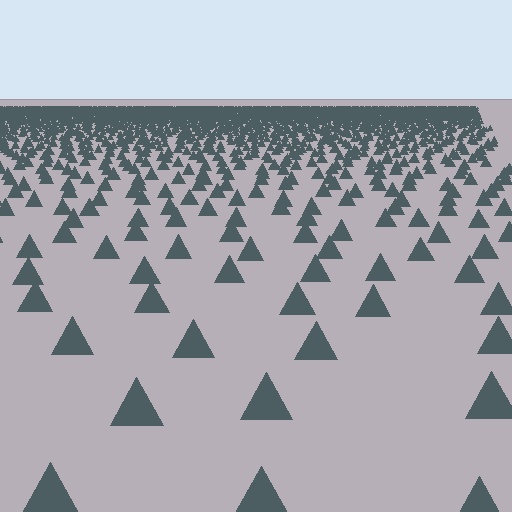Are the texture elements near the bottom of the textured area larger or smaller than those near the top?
Larger. Near the bottom, elements are closer to the viewer and appear at a bigger on-screen size.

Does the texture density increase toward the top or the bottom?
Density increases toward the top.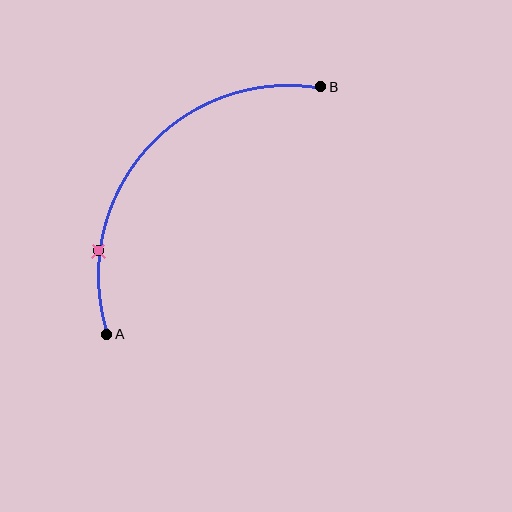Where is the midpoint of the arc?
The arc midpoint is the point on the curve farthest from the straight line joining A and B. It sits above and to the left of that line.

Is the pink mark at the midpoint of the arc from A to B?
No. The pink mark lies on the arc but is closer to endpoint A. The arc midpoint would be at the point on the curve equidistant along the arc from both A and B.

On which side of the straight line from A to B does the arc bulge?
The arc bulges above and to the left of the straight line connecting A and B.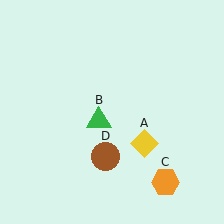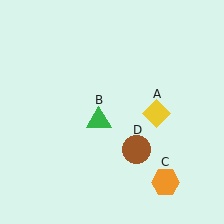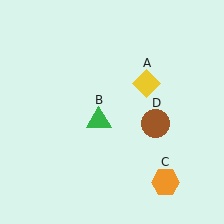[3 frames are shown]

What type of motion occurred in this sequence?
The yellow diamond (object A), brown circle (object D) rotated counterclockwise around the center of the scene.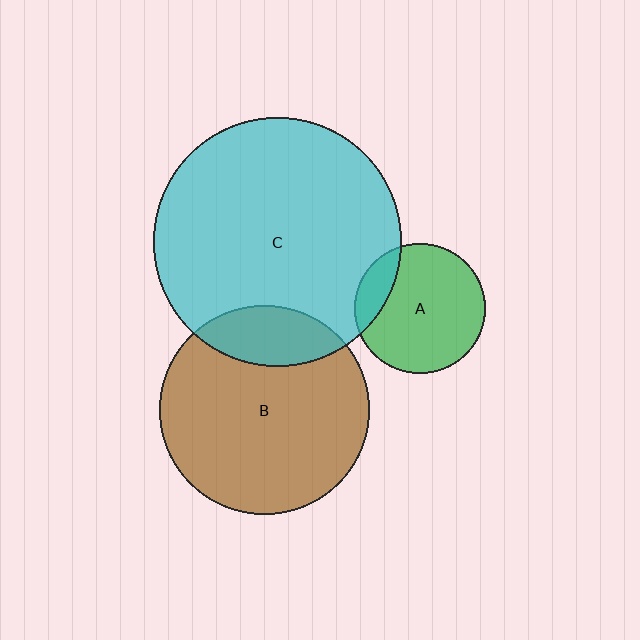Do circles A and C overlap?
Yes.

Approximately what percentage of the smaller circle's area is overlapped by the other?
Approximately 15%.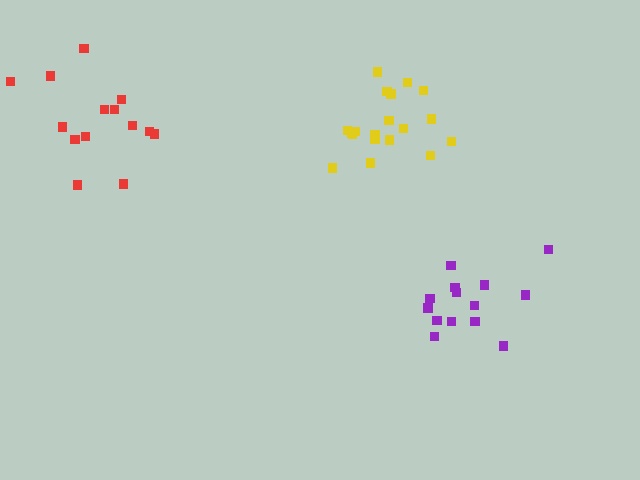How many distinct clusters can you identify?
There are 3 distinct clusters.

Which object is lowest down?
The purple cluster is bottommost.